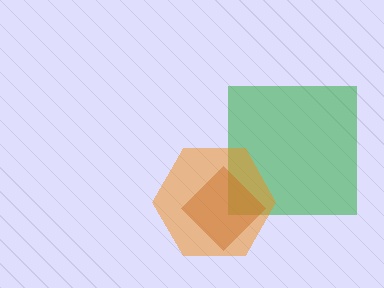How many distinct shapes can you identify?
There are 3 distinct shapes: a green square, a brown diamond, an orange hexagon.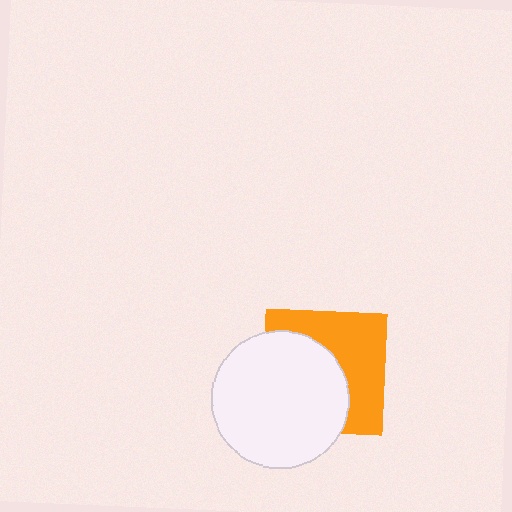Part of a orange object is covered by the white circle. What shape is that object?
It is a square.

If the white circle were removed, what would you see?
You would see the complete orange square.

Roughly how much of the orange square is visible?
About half of it is visible (roughly 48%).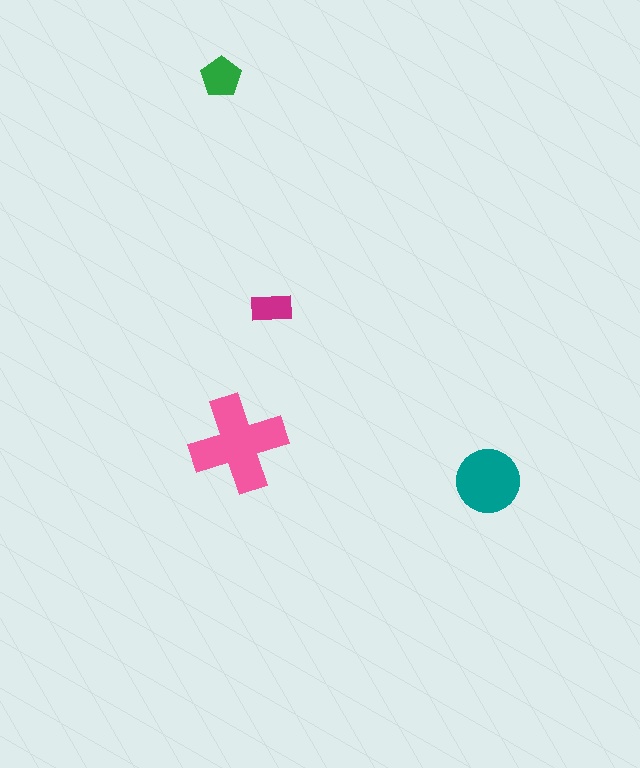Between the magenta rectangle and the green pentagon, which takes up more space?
The green pentagon.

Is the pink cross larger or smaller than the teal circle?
Larger.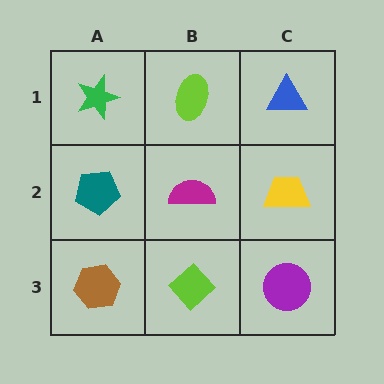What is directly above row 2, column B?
A lime ellipse.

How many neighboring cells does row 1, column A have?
2.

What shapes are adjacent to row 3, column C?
A yellow trapezoid (row 2, column C), a lime diamond (row 3, column B).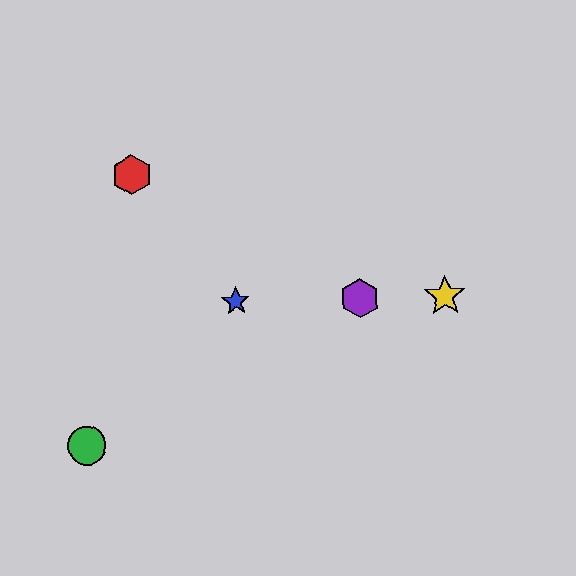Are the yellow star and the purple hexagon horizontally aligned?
Yes, both are at y≈296.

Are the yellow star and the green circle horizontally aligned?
No, the yellow star is at y≈296 and the green circle is at y≈445.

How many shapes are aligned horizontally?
3 shapes (the blue star, the yellow star, the purple hexagon) are aligned horizontally.